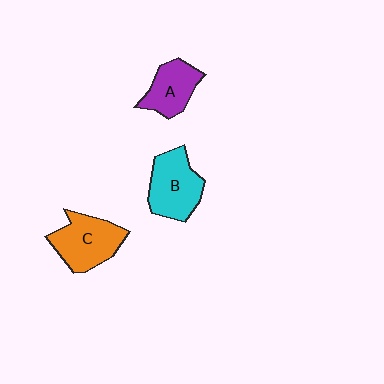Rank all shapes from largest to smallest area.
From largest to smallest: C (orange), B (cyan), A (purple).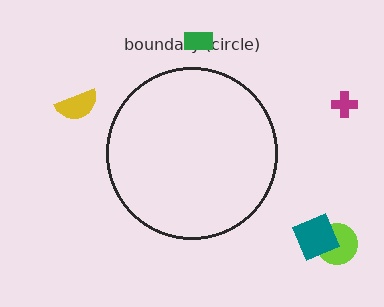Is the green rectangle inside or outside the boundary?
Outside.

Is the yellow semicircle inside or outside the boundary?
Outside.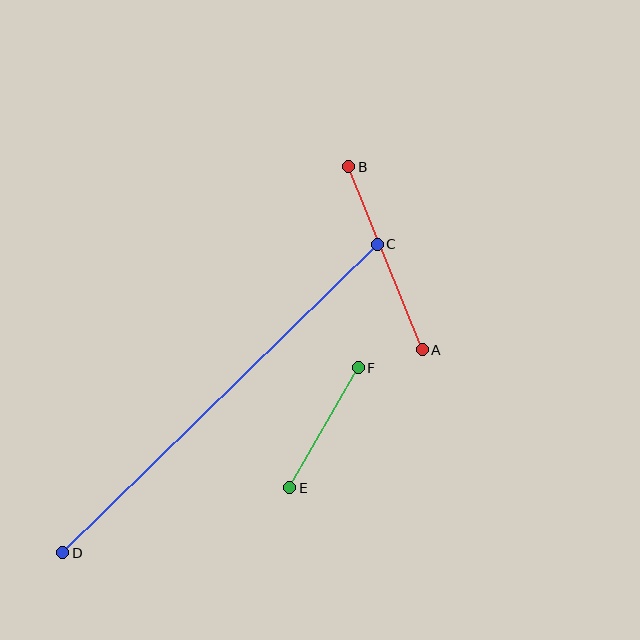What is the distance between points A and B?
The distance is approximately 197 pixels.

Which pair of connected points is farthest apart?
Points C and D are farthest apart.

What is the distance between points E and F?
The distance is approximately 138 pixels.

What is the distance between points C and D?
The distance is approximately 440 pixels.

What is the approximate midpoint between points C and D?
The midpoint is at approximately (220, 398) pixels.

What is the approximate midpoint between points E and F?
The midpoint is at approximately (324, 428) pixels.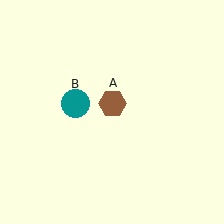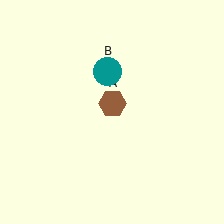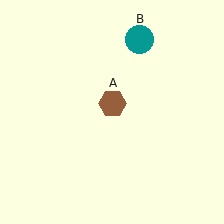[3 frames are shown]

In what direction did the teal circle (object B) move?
The teal circle (object B) moved up and to the right.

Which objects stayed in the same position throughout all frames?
Brown hexagon (object A) remained stationary.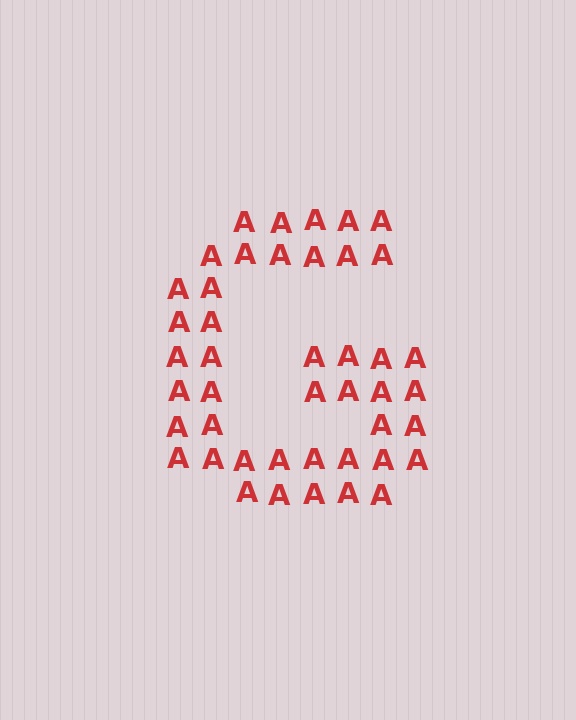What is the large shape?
The large shape is the letter G.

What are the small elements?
The small elements are letter A's.